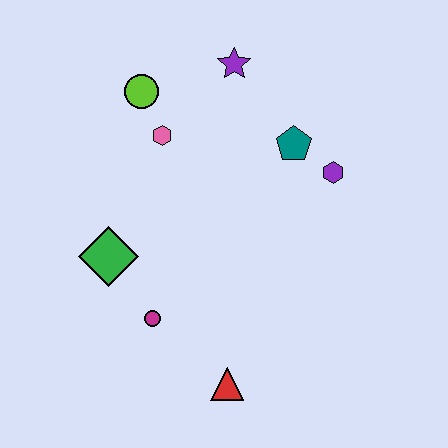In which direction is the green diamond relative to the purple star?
The green diamond is below the purple star.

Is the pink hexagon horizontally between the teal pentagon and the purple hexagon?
No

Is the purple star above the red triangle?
Yes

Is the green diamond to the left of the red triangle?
Yes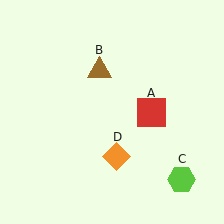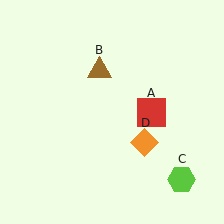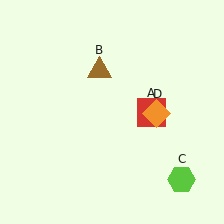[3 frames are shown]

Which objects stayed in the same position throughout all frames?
Red square (object A) and brown triangle (object B) and lime hexagon (object C) remained stationary.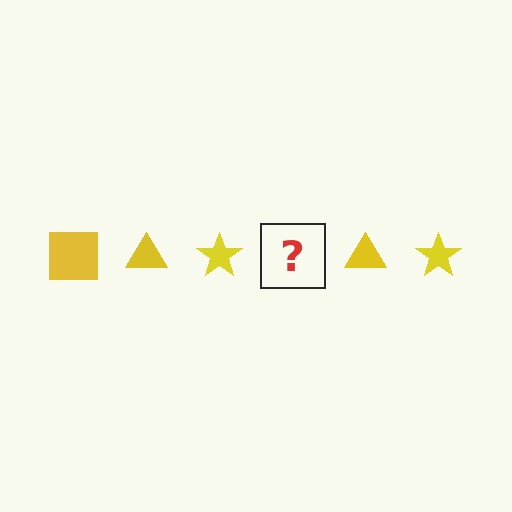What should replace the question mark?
The question mark should be replaced with a yellow square.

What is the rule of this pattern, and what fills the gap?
The rule is that the pattern cycles through square, triangle, star shapes in yellow. The gap should be filled with a yellow square.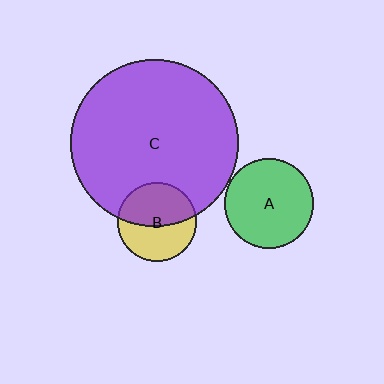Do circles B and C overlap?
Yes.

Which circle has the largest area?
Circle C (purple).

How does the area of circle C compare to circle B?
Approximately 4.5 times.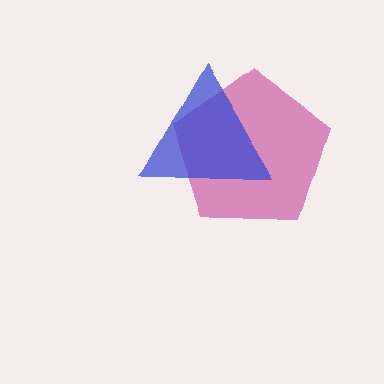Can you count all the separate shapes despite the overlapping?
Yes, there are 2 separate shapes.